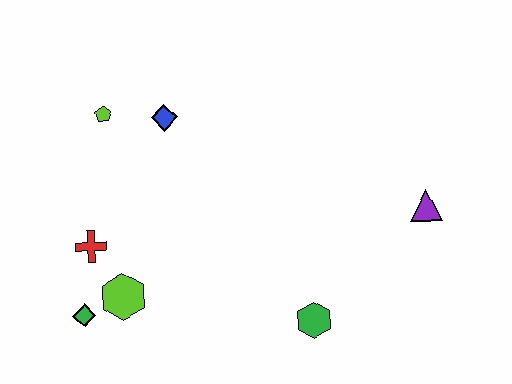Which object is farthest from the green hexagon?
The lime pentagon is farthest from the green hexagon.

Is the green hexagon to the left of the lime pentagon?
No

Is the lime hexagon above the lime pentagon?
No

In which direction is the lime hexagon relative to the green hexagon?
The lime hexagon is to the left of the green hexagon.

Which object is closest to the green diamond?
The lime hexagon is closest to the green diamond.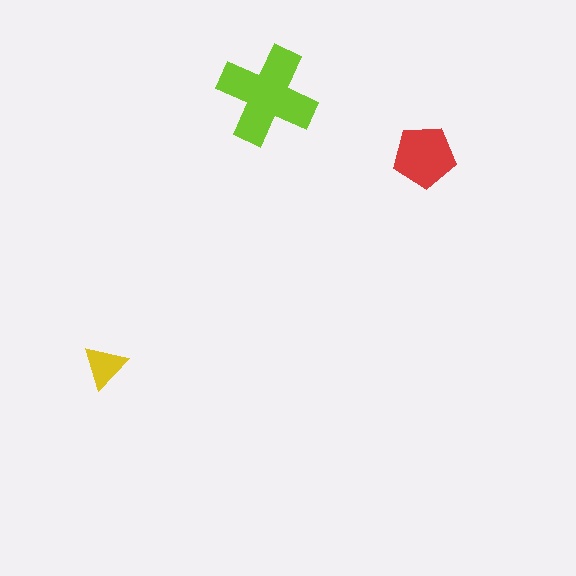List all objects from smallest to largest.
The yellow triangle, the red pentagon, the lime cross.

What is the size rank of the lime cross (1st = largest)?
1st.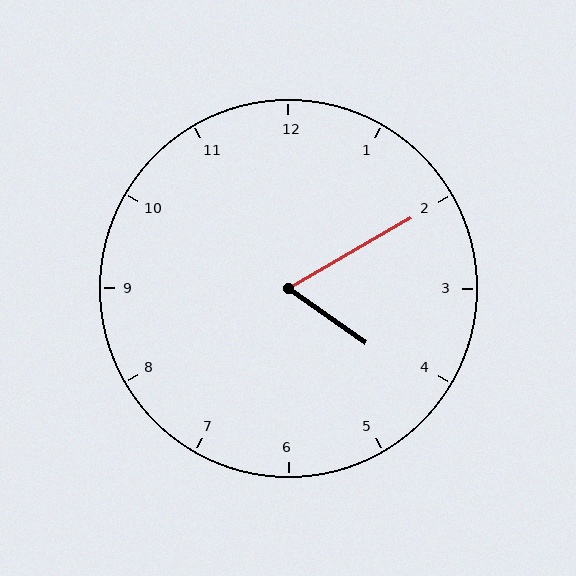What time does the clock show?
4:10.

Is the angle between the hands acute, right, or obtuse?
It is acute.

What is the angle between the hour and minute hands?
Approximately 65 degrees.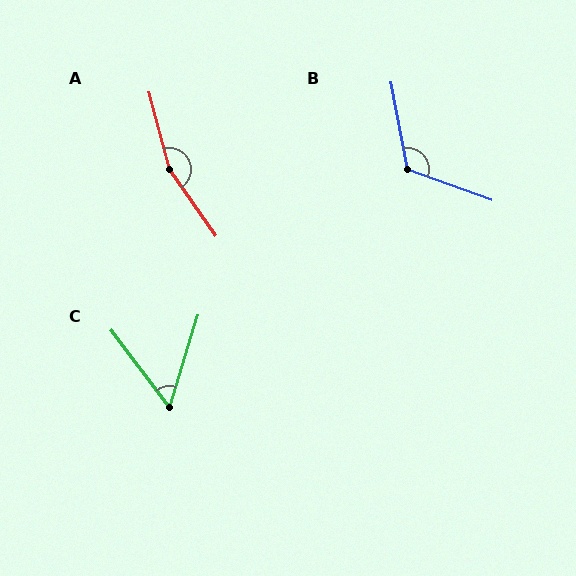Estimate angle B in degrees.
Approximately 121 degrees.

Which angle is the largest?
A, at approximately 160 degrees.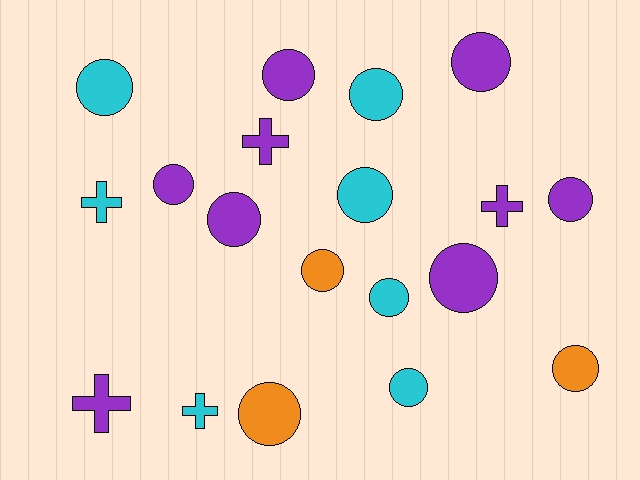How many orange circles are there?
There are 3 orange circles.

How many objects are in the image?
There are 19 objects.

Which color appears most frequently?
Purple, with 9 objects.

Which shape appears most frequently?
Circle, with 14 objects.